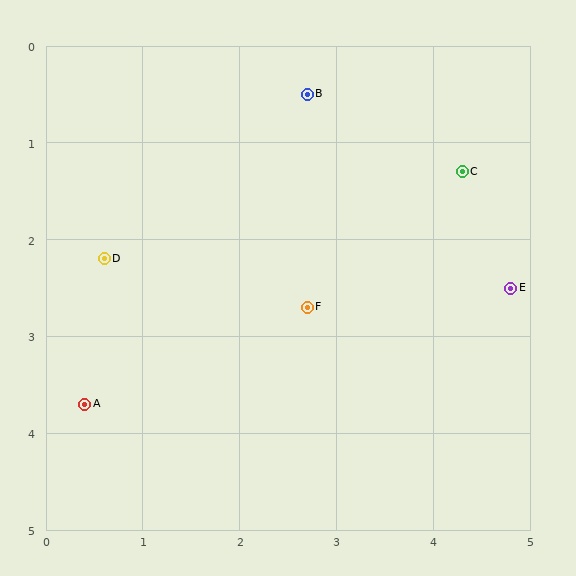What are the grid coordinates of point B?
Point B is at approximately (2.7, 0.5).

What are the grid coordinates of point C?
Point C is at approximately (4.3, 1.3).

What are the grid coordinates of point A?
Point A is at approximately (0.4, 3.7).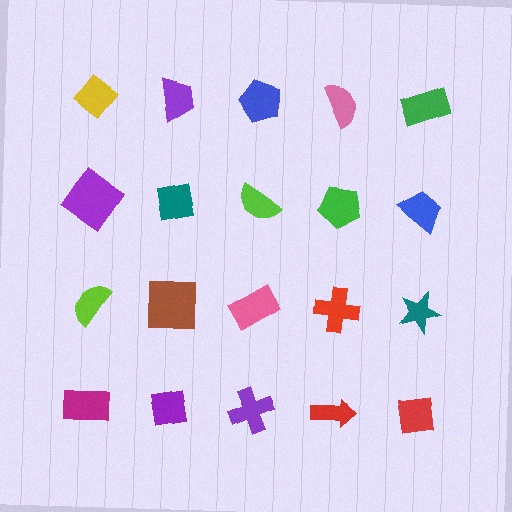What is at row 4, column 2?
A purple square.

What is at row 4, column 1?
A magenta rectangle.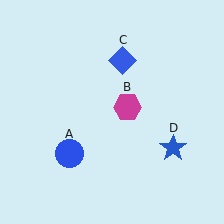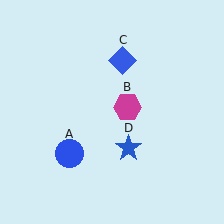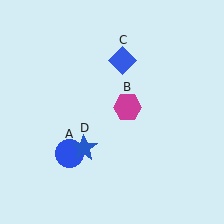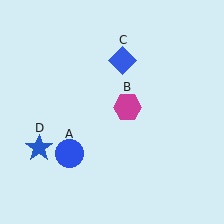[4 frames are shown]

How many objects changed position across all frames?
1 object changed position: blue star (object D).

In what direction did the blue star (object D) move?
The blue star (object D) moved left.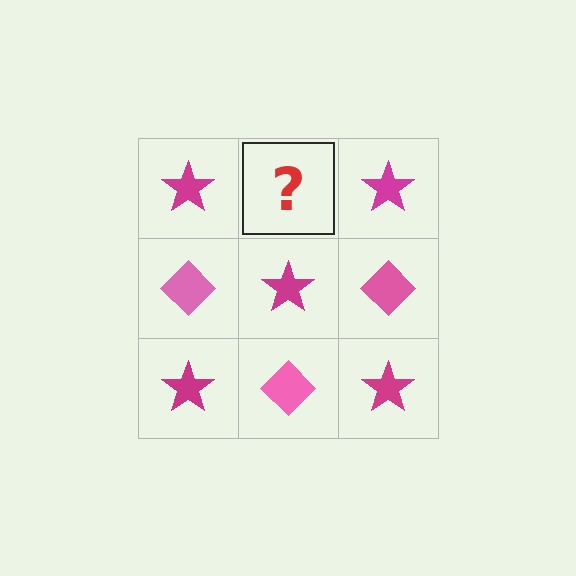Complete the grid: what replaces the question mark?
The question mark should be replaced with a pink diamond.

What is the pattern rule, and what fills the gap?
The rule is that it alternates magenta star and pink diamond in a checkerboard pattern. The gap should be filled with a pink diamond.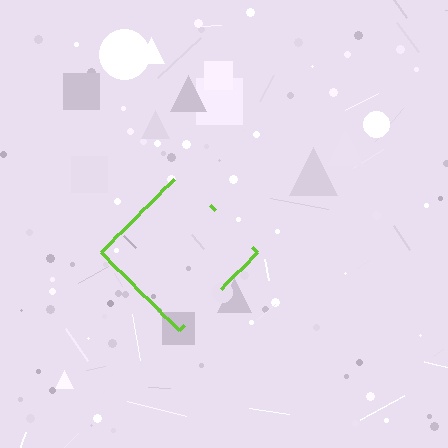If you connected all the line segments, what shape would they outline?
They would outline a diamond.